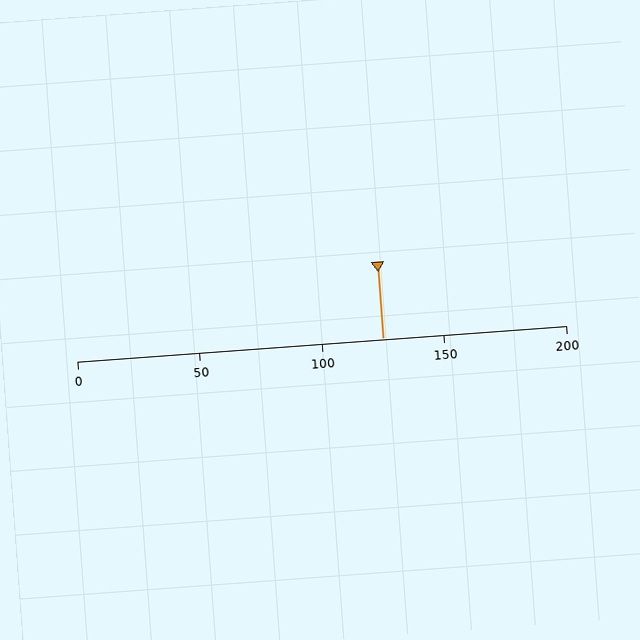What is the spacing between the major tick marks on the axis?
The major ticks are spaced 50 apart.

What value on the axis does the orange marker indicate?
The marker indicates approximately 125.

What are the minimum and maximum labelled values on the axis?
The axis runs from 0 to 200.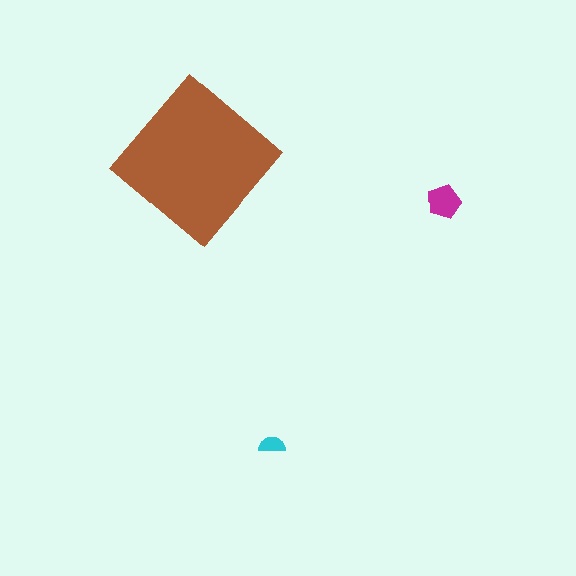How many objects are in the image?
There are 3 objects in the image.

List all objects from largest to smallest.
The brown diamond, the magenta pentagon, the cyan semicircle.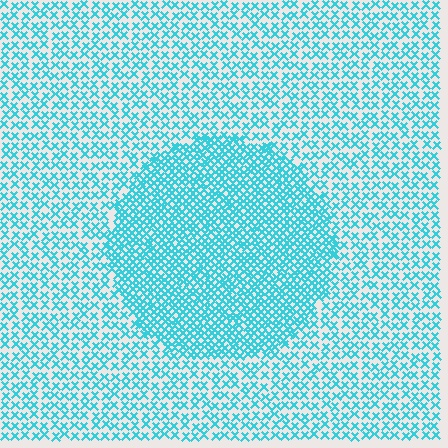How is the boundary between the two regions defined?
The boundary is defined by a change in element density (approximately 2.0x ratio). All elements are the same color, size, and shape.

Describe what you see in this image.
The image contains small cyan elements arranged at two different densities. A circle-shaped region is visible where the elements are more densely packed than the surrounding area.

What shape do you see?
I see a circle.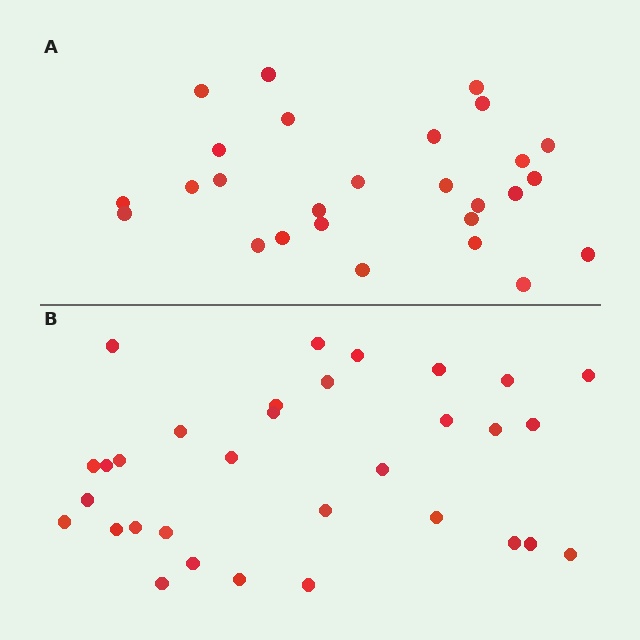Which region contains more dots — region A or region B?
Region B (the bottom region) has more dots.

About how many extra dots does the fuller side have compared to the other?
Region B has about 5 more dots than region A.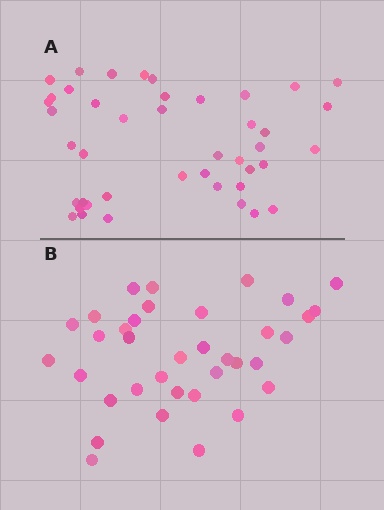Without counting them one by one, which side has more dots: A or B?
Region A (the top region) has more dots.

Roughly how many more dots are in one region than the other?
Region A has roughly 8 or so more dots than region B.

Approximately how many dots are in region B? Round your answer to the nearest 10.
About 40 dots. (The exact count is 36, which rounds to 40.)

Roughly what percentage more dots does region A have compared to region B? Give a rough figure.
About 20% more.